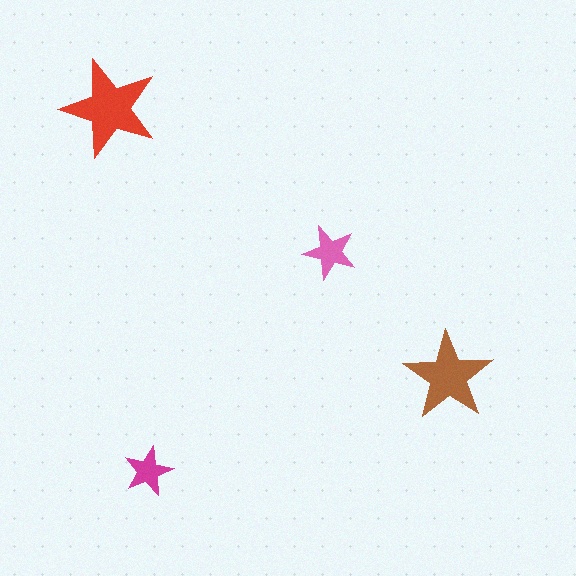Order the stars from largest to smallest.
the red one, the brown one, the pink one, the magenta one.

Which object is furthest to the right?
The brown star is rightmost.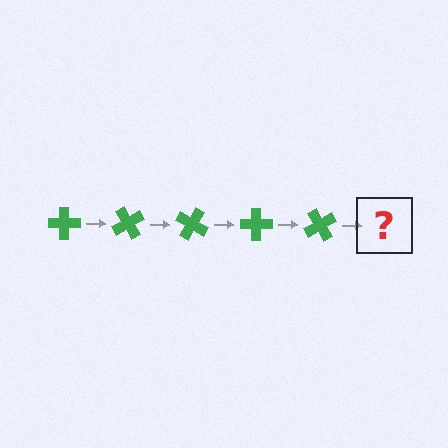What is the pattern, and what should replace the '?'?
The pattern is that the cross rotates 60 degrees each step. The '?' should be a green cross rotated 300 degrees.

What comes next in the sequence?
The next element should be a green cross rotated 300 degrees.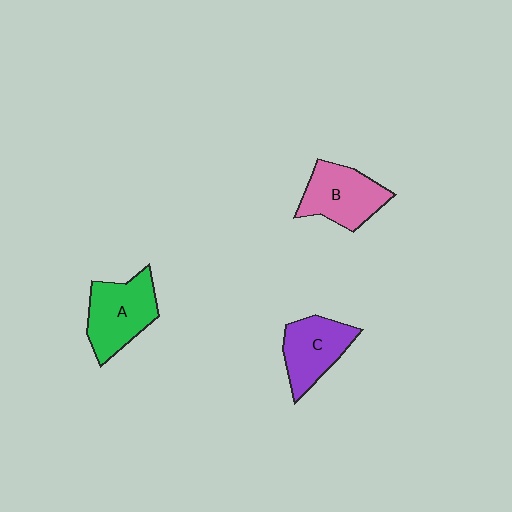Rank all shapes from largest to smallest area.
From largest to smallest: A (green), B (pink), C (purple).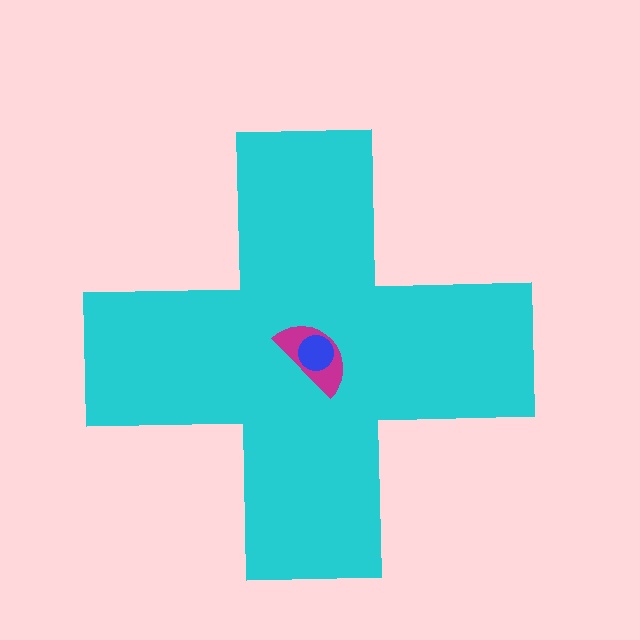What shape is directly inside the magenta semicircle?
The blue circle.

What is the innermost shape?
The blue circle.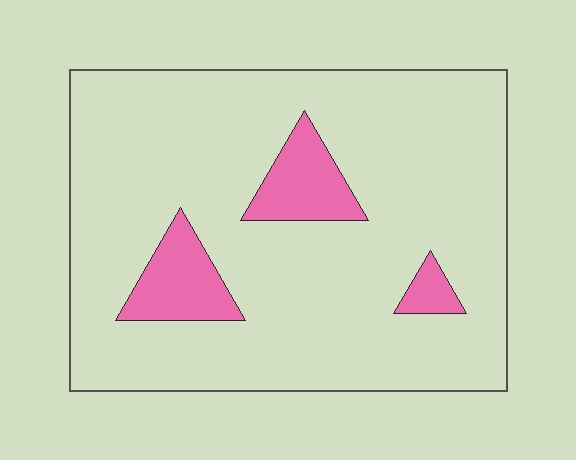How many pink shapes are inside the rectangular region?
3.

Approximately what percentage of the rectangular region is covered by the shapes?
Approximately 10%.